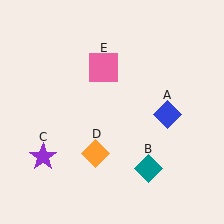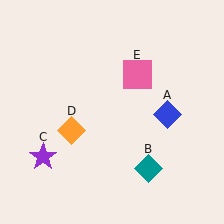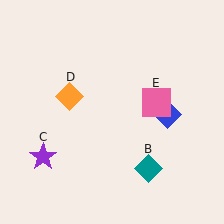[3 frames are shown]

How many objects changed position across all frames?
2 objects changed position: orange diamond (object D), pink square (object E).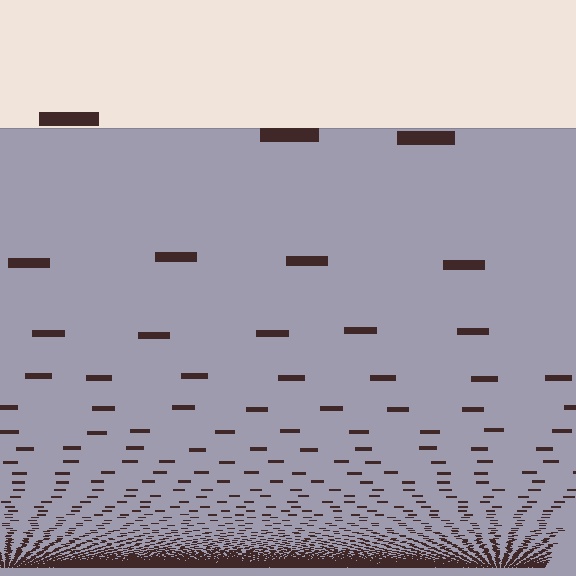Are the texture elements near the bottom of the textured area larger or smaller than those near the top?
Smaller. The gradient is inverted — elements near the bottom are smaller and denser.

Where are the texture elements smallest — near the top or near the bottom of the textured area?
Near the bottom.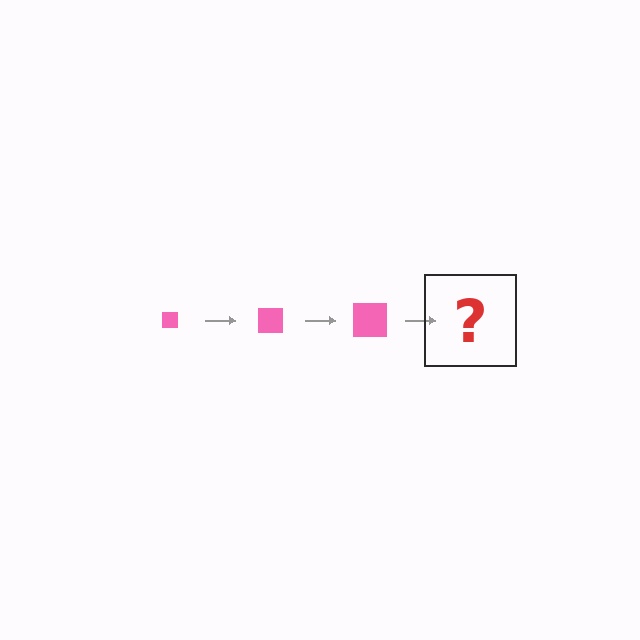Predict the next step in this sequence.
The next step is a pink square, larger than the previous one.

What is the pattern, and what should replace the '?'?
The pattern is that the square gets progressively larger each step. The '?' should be a pink square, larger than the previous one.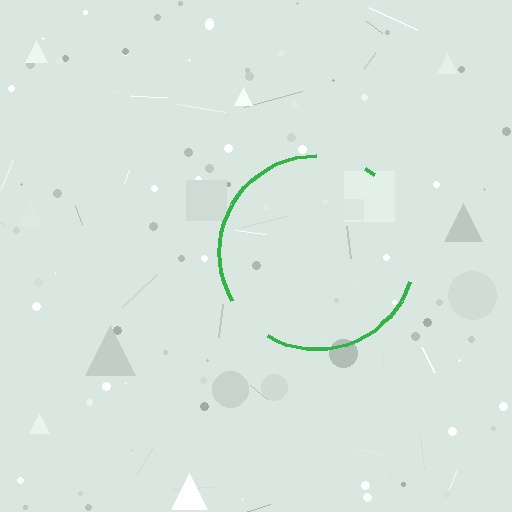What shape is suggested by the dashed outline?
The dashed outline suggests a circle.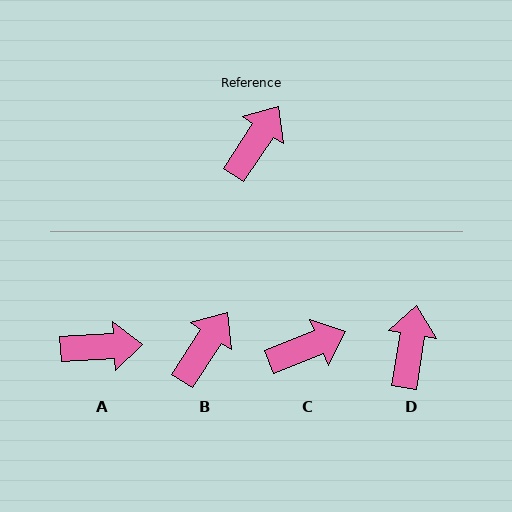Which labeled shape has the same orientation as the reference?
B.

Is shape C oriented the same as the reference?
No, it is off by about 35 degrees.